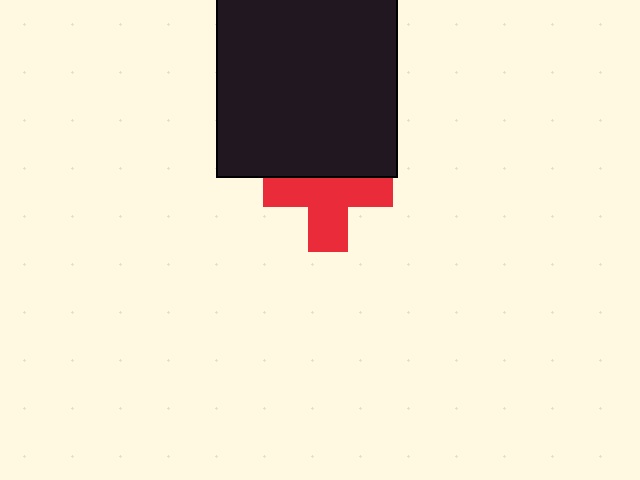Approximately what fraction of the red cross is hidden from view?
Roughly 36% of the red cross is hidden behind the black square.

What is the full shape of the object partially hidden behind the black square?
The partially hidden object is a red cross.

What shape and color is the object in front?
The object in front is a black square.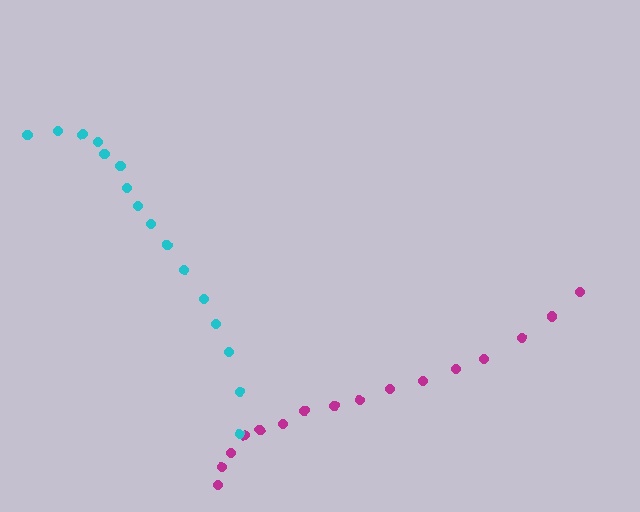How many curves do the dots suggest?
There are 2 distinct paths.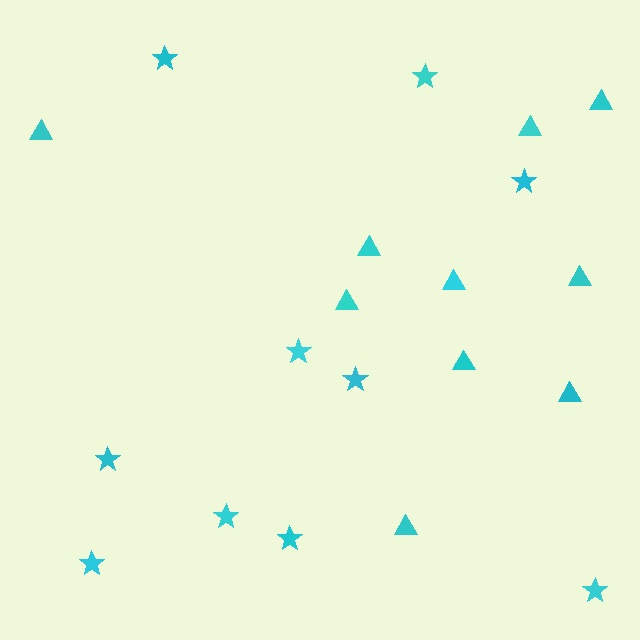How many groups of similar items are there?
There are 2 groups: one group of stars (10) and one group of triangles (10).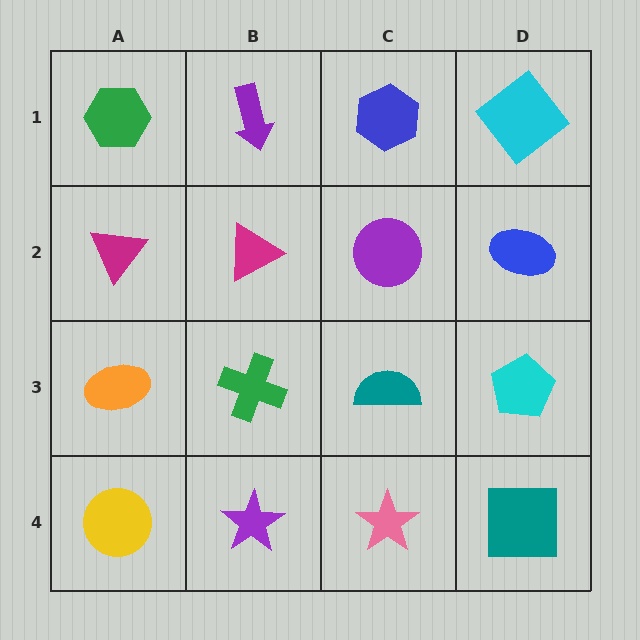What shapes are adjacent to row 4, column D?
A cyan pentagon (row 3, column D), a pink star (row 4, column C).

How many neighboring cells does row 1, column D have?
2.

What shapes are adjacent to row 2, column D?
A cyan diamond (row 1, column D), a cyan pentagon (row 3, column D), a purple circle (row 2, column C).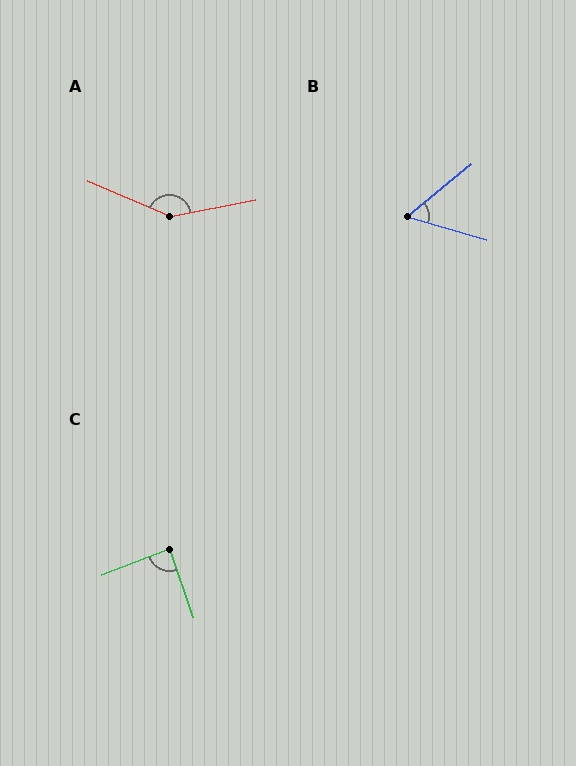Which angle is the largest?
A, at approximately 146 degrees.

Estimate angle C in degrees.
Approximately 88 degrees.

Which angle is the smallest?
B, at approximately 56 degrees.